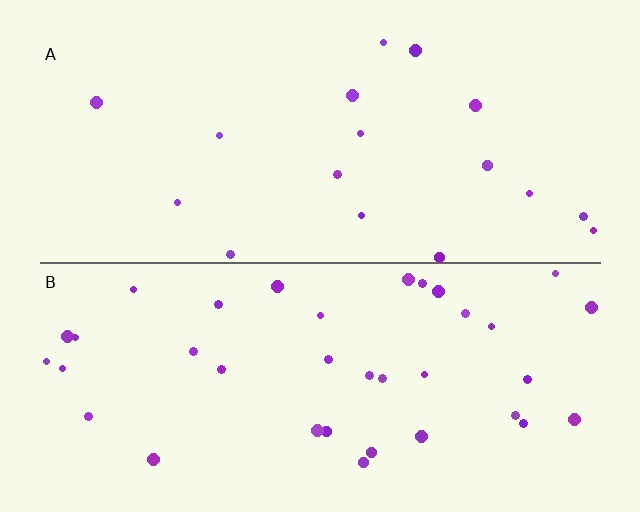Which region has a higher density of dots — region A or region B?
B (the bottom).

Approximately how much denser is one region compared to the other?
Approximately 2.2× — region B over region A.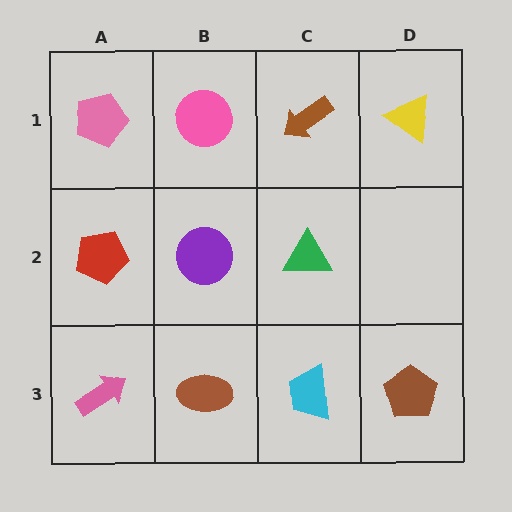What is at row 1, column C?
A brown arrow.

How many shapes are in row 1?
4 shapes.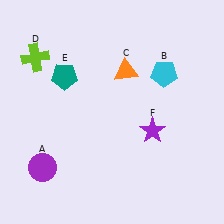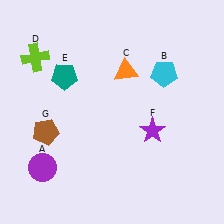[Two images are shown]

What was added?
A brown pentagon (G) was added in Image 2.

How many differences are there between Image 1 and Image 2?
There is 1 difference between the two images.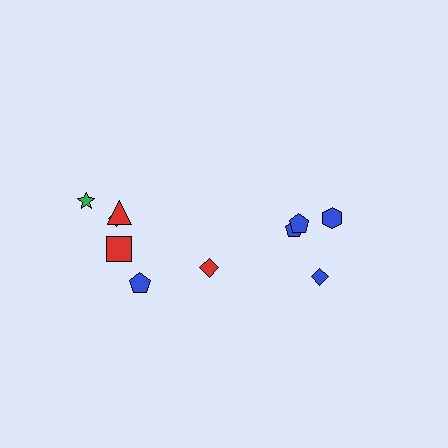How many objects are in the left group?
There are 6 objects.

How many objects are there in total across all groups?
There are 10 objects.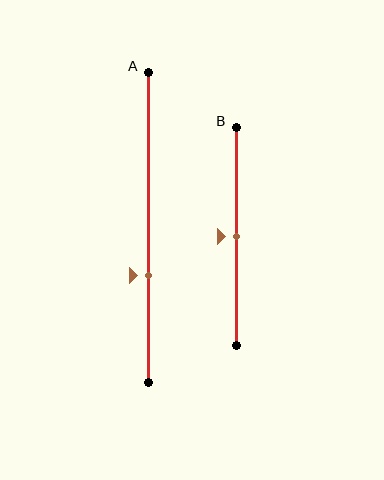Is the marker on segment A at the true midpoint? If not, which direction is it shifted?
No, the marker on segment A is shifted downward by about 16% of the segment length.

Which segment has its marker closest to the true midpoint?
Segment B has its marker closest to the true midpoint.